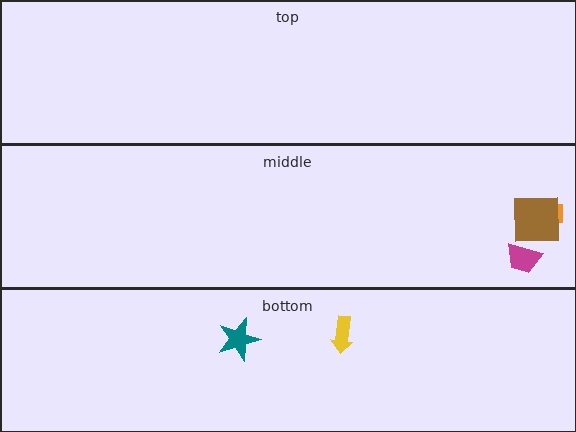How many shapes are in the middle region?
3.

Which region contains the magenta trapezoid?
The middle region.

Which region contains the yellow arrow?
The bottom region.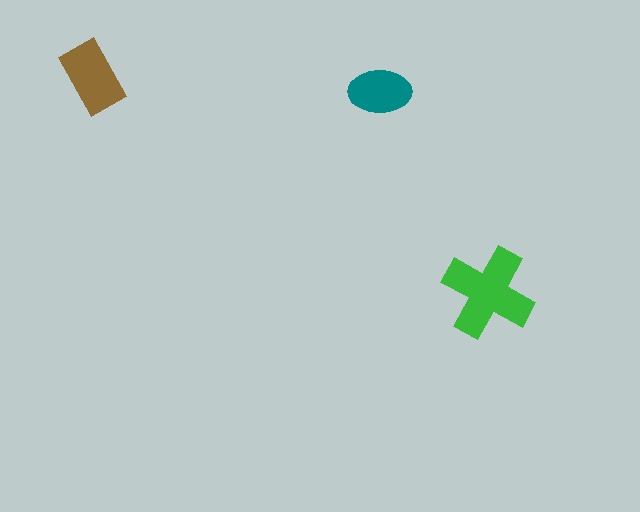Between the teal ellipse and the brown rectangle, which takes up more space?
The brown rectangle.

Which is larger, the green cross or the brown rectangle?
The green cross.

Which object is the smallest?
The teal ellipse.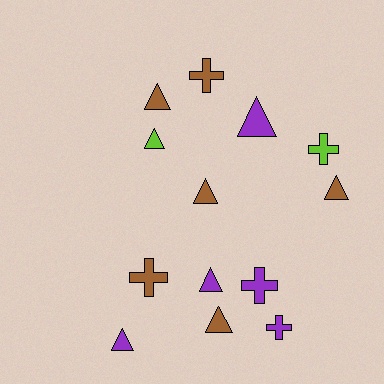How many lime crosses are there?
There is 1 lime cross.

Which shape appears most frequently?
Triangle, with 8 objects.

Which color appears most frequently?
Brown, with 6 objects.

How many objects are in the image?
There are 13 objects.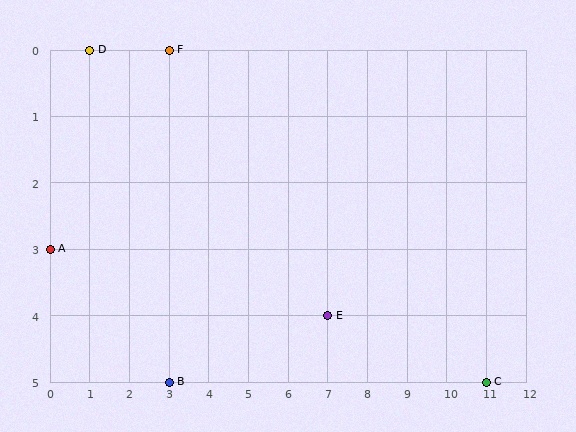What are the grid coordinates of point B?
Point B is at grid coordinates (3, 5).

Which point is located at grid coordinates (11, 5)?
Point C is at (11, 5).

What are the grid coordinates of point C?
Point C is at grid coordinates (11, 5).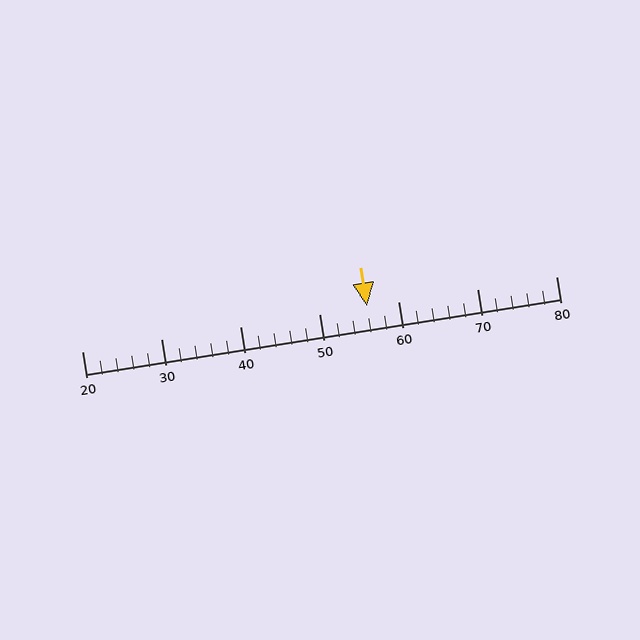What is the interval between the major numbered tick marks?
The major tick marks are spaced 10 units apart.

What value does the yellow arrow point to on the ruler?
The yellow arrow points to approximately 56.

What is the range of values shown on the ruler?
The ruler shows values from 20 to 80.